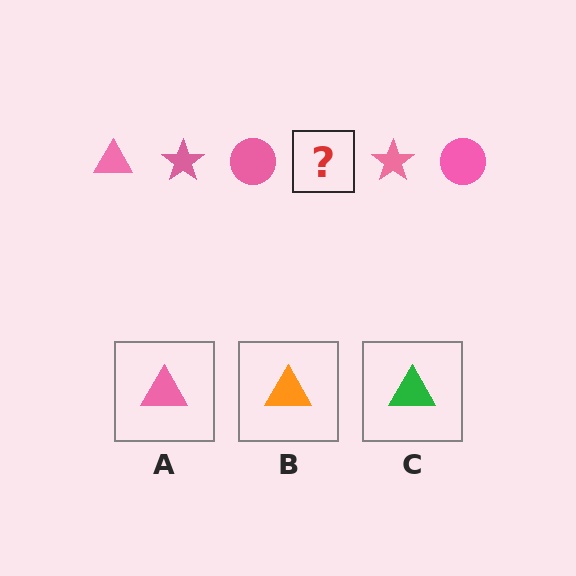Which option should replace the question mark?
Option A.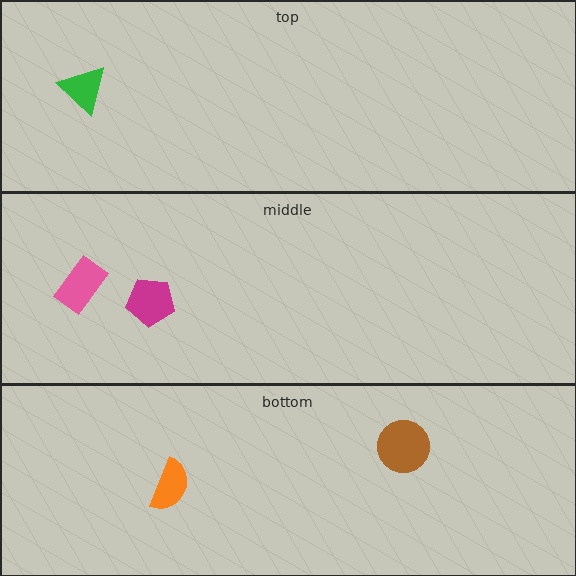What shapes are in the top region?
The green triangle.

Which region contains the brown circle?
The bottom region.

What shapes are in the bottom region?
The brown circle, the orange semicircle.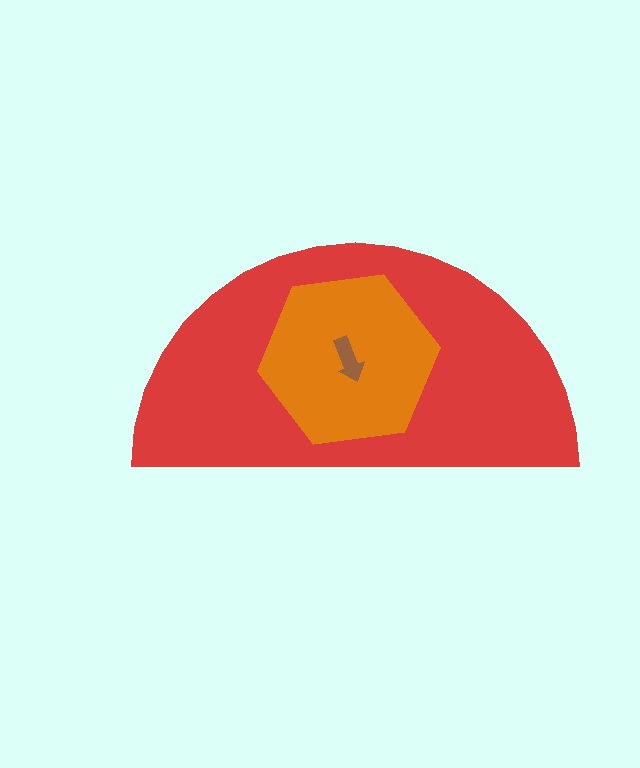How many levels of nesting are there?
3.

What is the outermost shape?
The red semicircle.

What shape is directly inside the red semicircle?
The orange hexagon.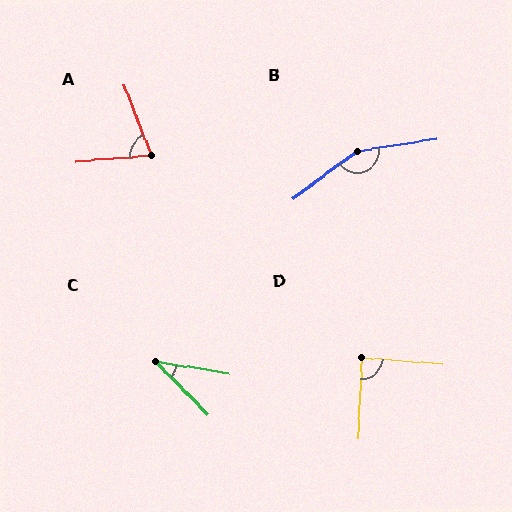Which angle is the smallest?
C, at approximately 36 degrees.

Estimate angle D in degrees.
Approximately 88 degrees.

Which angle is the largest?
B, at approximately 152 degrees.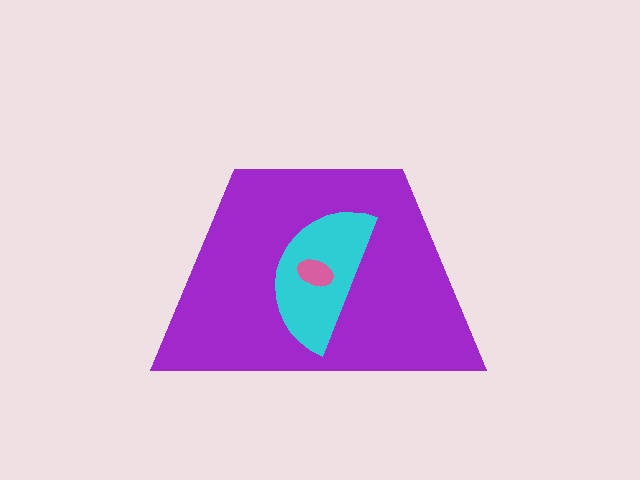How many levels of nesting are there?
3.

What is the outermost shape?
The purple trapezoid.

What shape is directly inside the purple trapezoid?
The cyan semicircle.